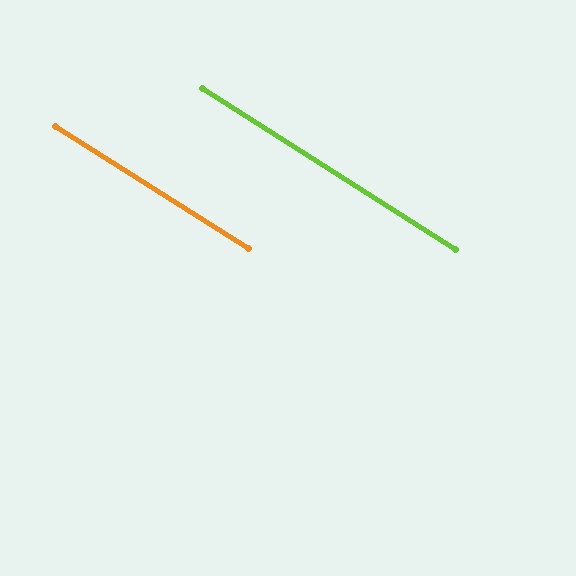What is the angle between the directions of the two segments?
Approximately 0 degrees.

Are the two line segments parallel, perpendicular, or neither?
Parallel — their directions differ by only 0.2°.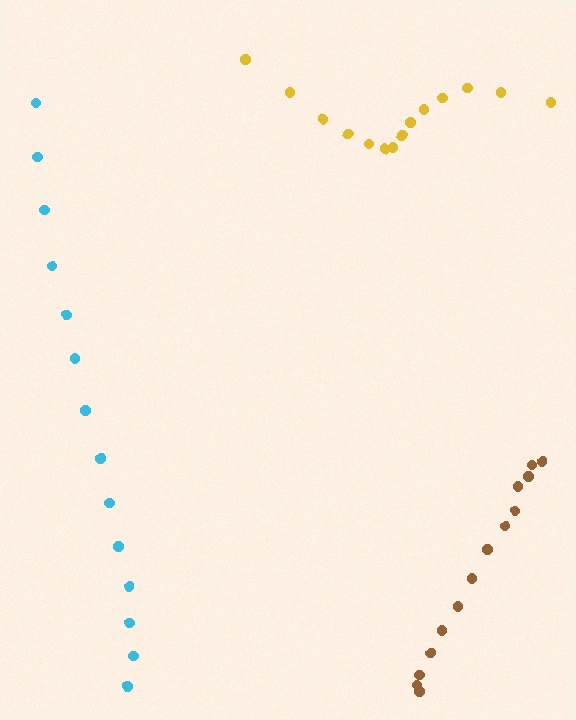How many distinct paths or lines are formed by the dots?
There are 3 distinct paths.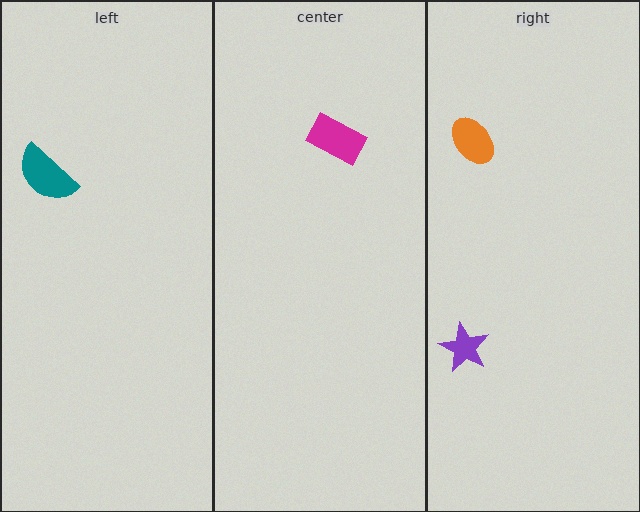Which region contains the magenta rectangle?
The center region.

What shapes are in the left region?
The teal semicircle.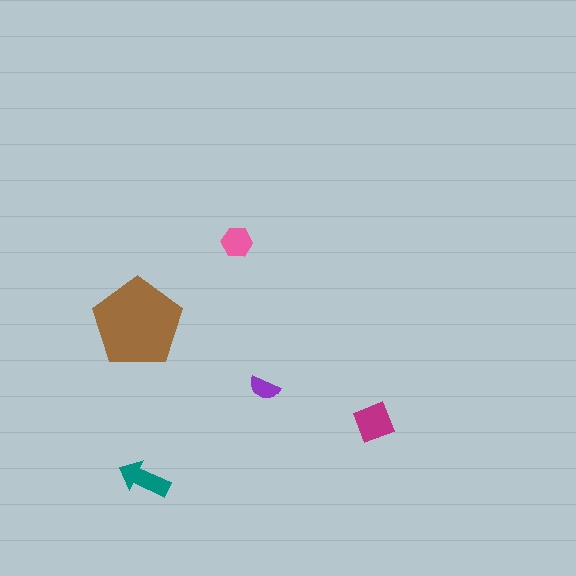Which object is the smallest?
The purple semicircle.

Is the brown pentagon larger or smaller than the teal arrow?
Larger.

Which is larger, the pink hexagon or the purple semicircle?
The pink hexagon.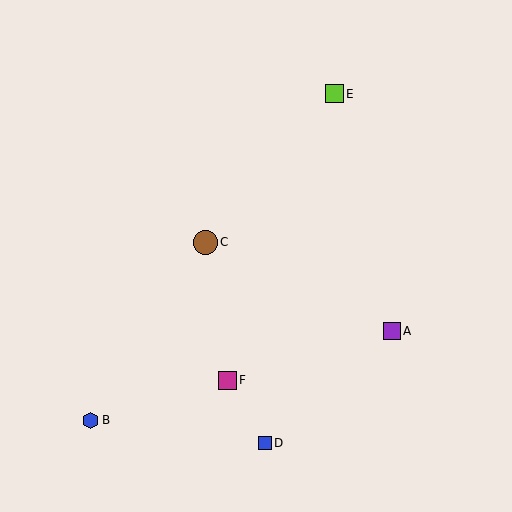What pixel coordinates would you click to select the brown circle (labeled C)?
Click at (206, 242) to select the brown circle C.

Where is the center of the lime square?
The center of the lime square is at (334, 94).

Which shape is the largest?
The brown circle (labeled C) is the largest.